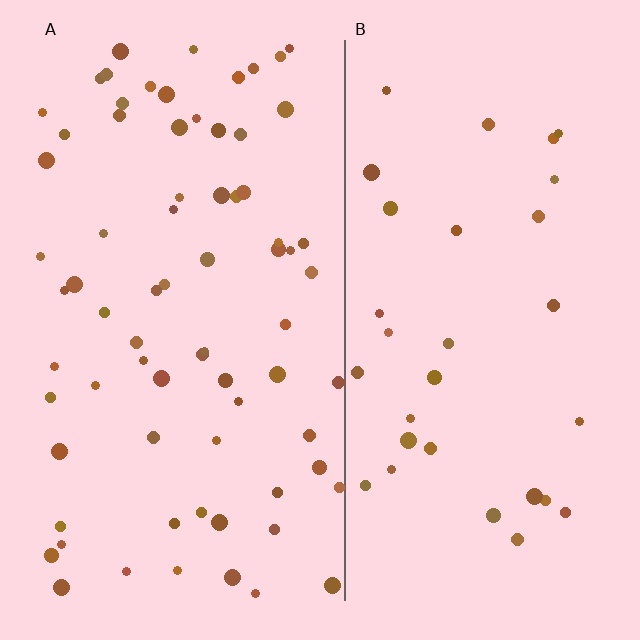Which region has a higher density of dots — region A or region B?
A (the left).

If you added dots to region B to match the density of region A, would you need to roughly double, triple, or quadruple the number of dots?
Approximately double.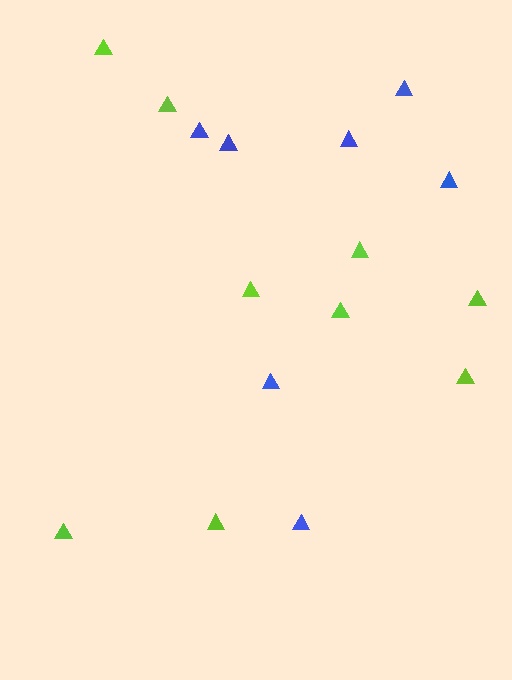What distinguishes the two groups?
There are 2 groups: one group of lime triangles (9) and one group of blue triangles (7).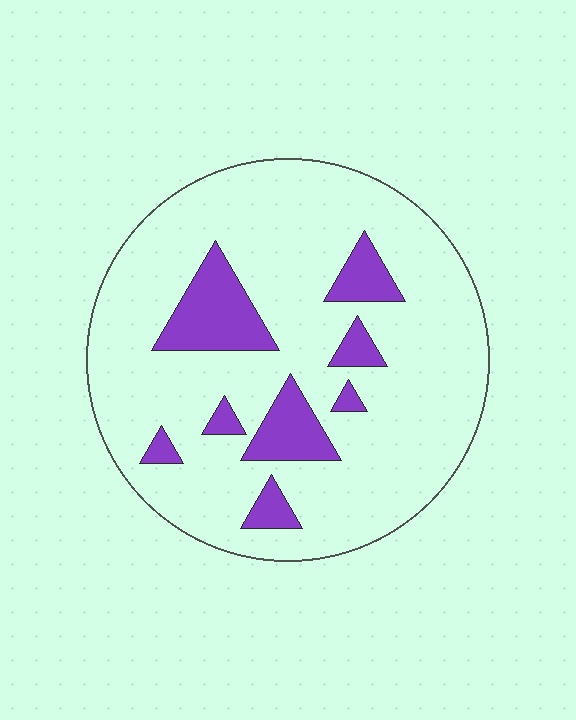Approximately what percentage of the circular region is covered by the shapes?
Approximately 15%.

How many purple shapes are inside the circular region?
8.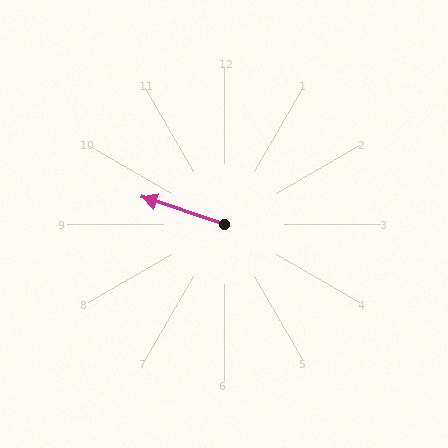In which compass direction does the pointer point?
West.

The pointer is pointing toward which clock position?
Roughly 10 o'clock.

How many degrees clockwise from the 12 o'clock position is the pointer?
Approximately 288 degrees.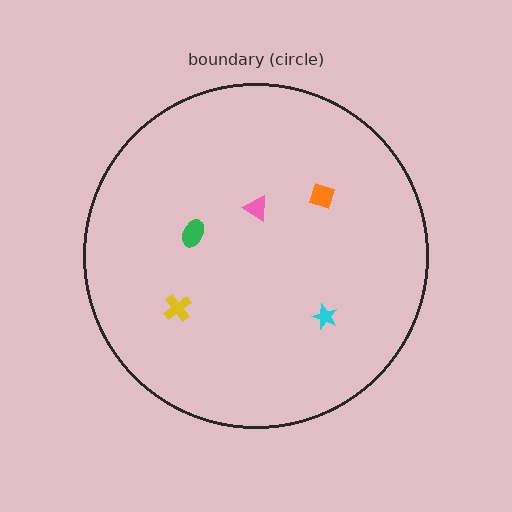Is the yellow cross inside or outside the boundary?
Inside.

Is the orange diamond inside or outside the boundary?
Inside.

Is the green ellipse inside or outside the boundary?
Inside.